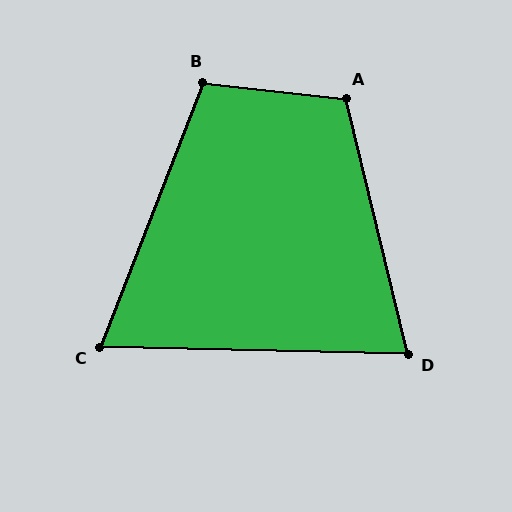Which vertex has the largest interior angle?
A, at approximately 110 degrees.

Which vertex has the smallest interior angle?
C, at approximately 70 degrees.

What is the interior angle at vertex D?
Approximately 75 degrees (acute).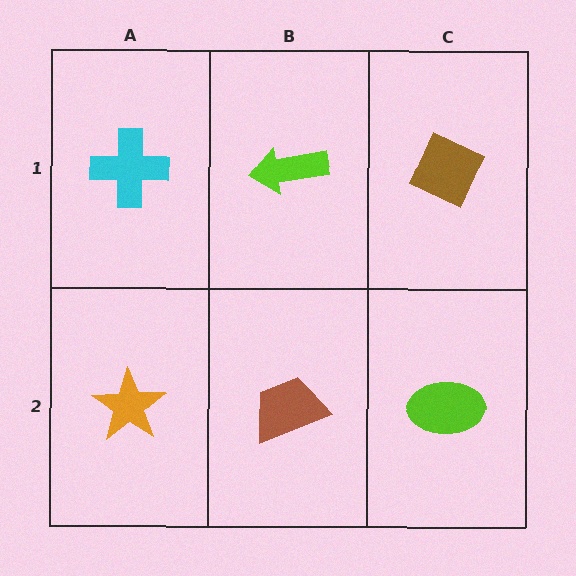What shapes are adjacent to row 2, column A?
A cyan cross (row 1, column A), a brown trapezoid (row 2, column B).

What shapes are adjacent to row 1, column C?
A lime ellipse (row 2, column C), a lime arrow (row 1, column B).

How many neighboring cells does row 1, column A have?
2.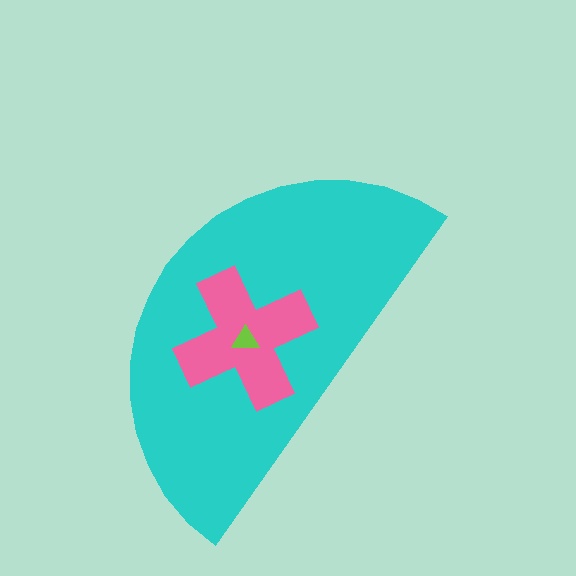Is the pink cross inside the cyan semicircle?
Yes.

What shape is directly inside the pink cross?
The lime triangle.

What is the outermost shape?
The cyan semicircle.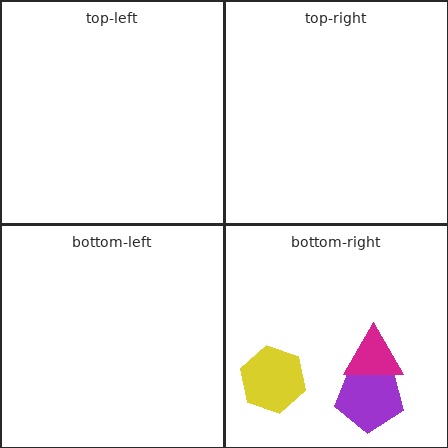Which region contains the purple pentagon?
The bottom-right region.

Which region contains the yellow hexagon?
The bottom-right region.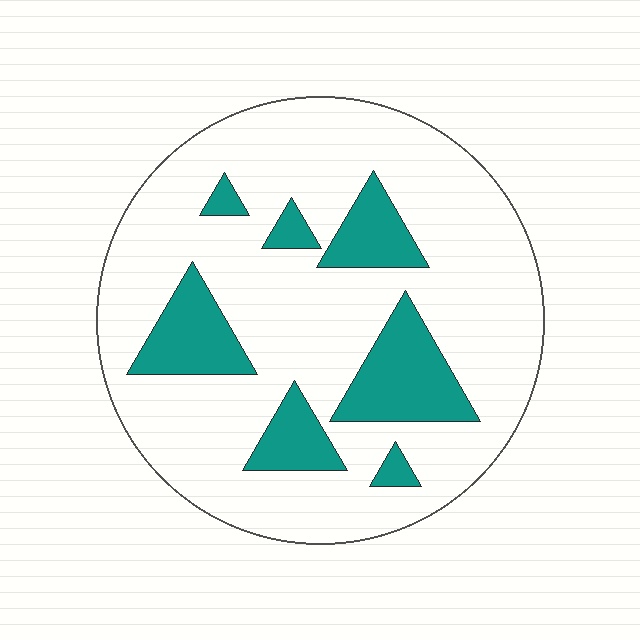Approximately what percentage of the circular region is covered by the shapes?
Approximately 20%.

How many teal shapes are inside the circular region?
7.